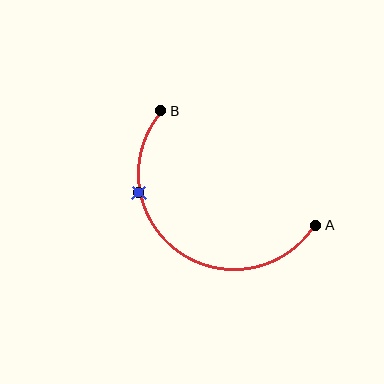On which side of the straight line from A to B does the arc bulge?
The arc bulges below and to the left of the straight line connecting A and B.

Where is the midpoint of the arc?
The arc midpoint is the point on the curve farthest from the straight line joining A and B. It sits below and to the left of that line.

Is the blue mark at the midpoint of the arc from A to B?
No. The blue mark lies on the arc but is closer to endpoint B. The arc midpoint would be at the point on the curve equidistant along the arc from both A and B.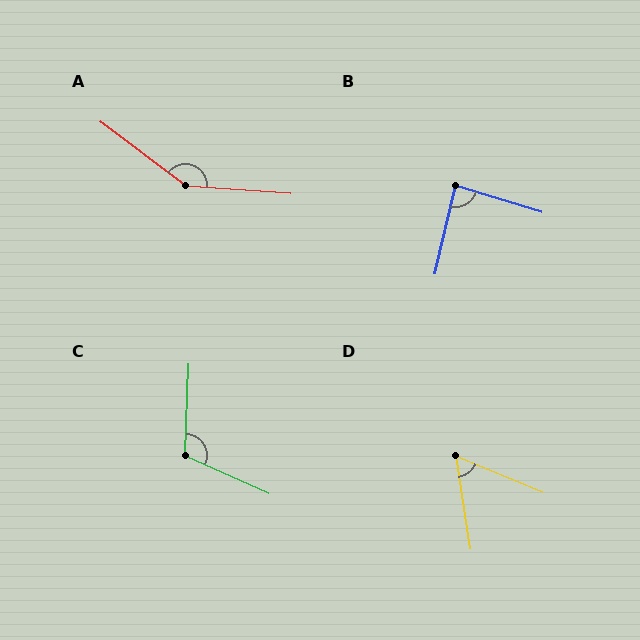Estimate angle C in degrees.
Approximately 112 degrees.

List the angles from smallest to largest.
D (59°), B (86°), C (112°), A (147°).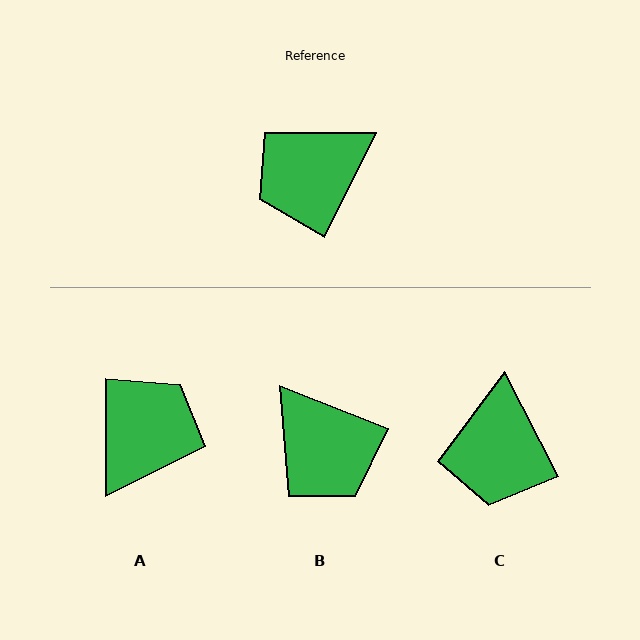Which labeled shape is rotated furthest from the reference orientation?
A, about 153 degrees away.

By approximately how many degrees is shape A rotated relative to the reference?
Approximately 153 degrees clockwise.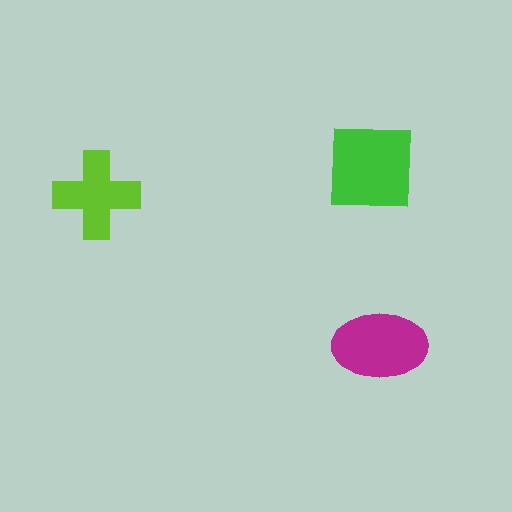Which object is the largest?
The green square.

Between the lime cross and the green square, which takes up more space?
The green square.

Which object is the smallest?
The lime cross.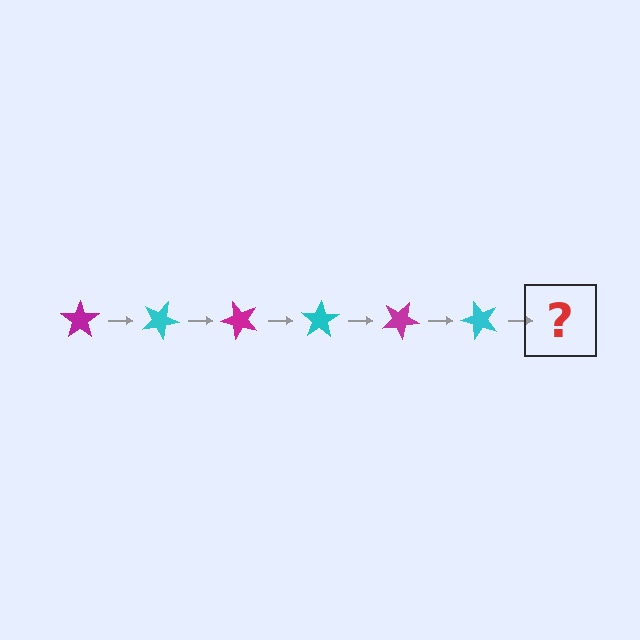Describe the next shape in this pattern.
It should be a magenta star, rotated 150 degrees from the start.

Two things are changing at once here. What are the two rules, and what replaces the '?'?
The two rules are that it rotates 25 degrees each step and the color cycles through magenta and cyan. The '?' should be a magenta star, rotated 150 degrees from the start.